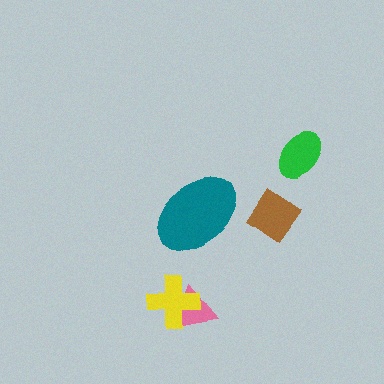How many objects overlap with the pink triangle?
1 object overlaps with the pink triangle.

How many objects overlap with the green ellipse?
0 objects overlap with the green ellipse.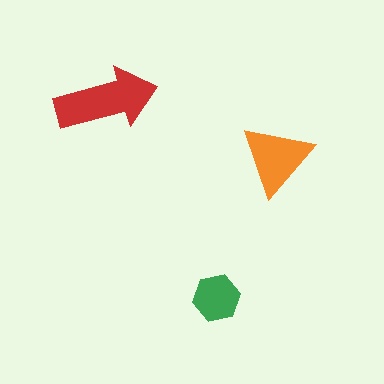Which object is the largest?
The red arrow.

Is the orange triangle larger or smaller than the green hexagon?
Larger.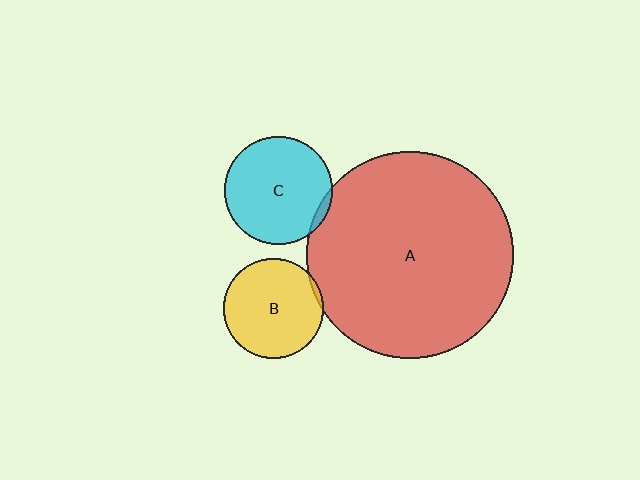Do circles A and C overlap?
Yes.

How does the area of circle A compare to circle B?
Approximately 4.3 times.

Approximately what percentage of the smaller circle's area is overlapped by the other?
Approximately 5%.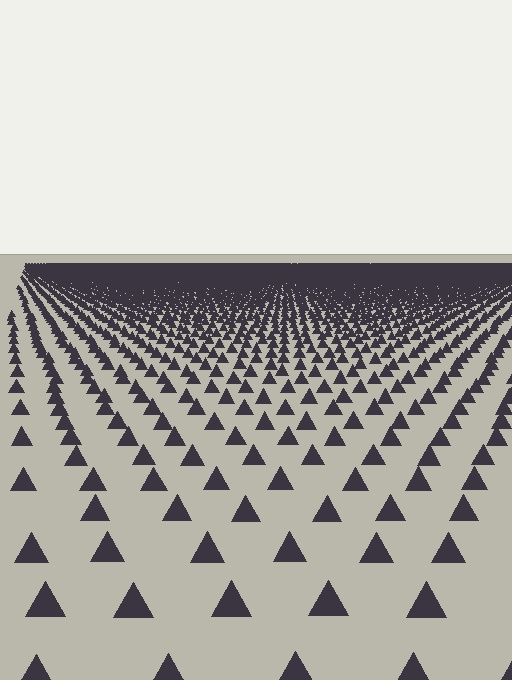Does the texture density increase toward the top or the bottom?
Density increases toward the top.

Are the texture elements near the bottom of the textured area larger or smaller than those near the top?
Larger. Near the bottom, elements are closer to the viewer and appear at a bigger on-screen size.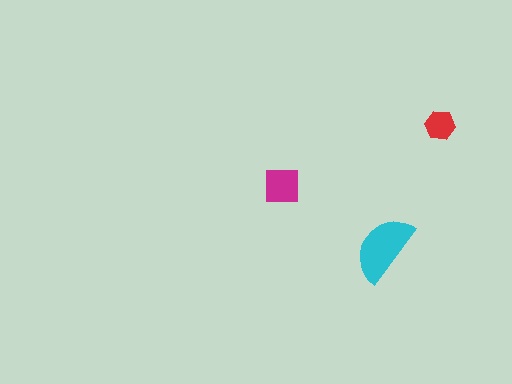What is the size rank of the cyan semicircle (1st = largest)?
1st.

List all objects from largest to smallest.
The cyan semicircle, the magenta square, the red hexagon.